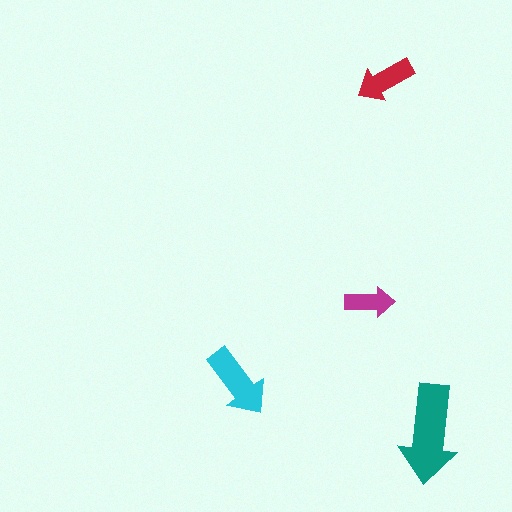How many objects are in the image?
There are 4 objects in the image.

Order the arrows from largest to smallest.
the teal one, the cyan one, the red one, the magenta one.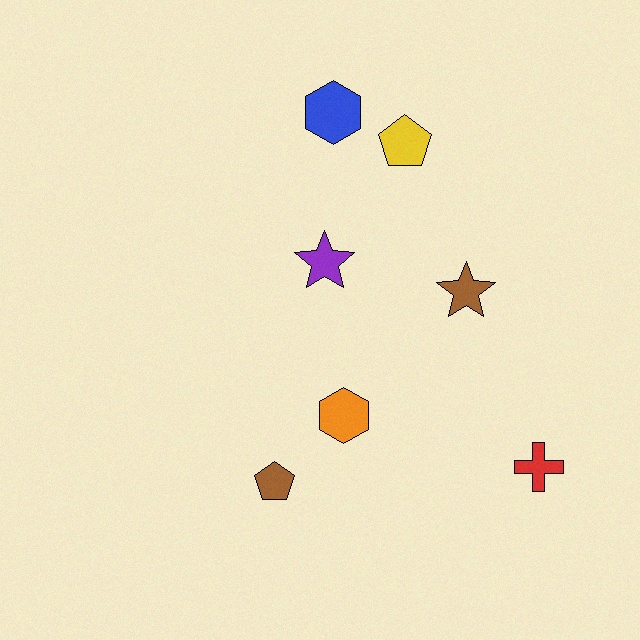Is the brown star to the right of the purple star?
Yes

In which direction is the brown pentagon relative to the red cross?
The brown pentagon is to the left of the red cross.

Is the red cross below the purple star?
Yes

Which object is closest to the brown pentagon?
The orange hexagon is closest to the brown pentagon.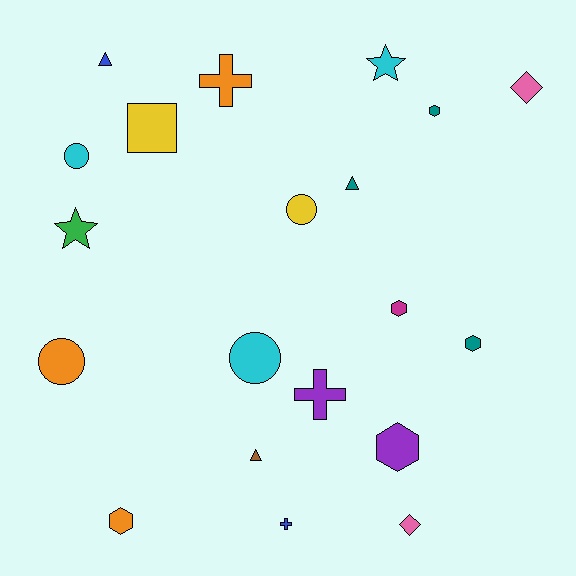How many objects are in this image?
There are 20 objects.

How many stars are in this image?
There are 2 stars.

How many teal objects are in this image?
There are 3 teal objects.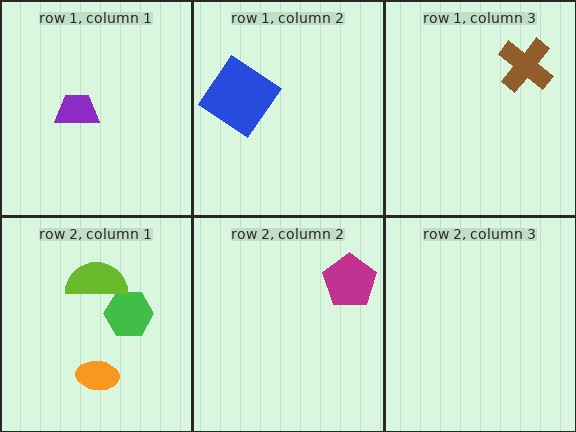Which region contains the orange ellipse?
The row 2, column 1 region.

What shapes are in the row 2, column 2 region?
The magenta pentagon.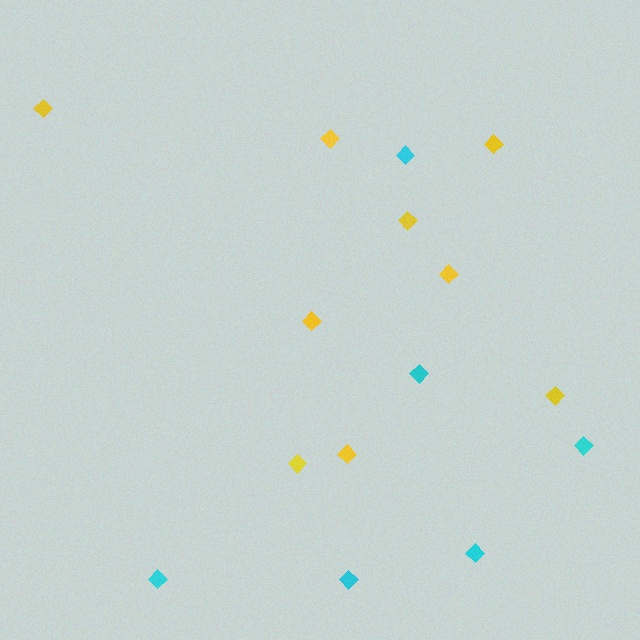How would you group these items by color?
There are 2 groups: one group of cyan diamonds (6) and one group of yellow diamonds (9).